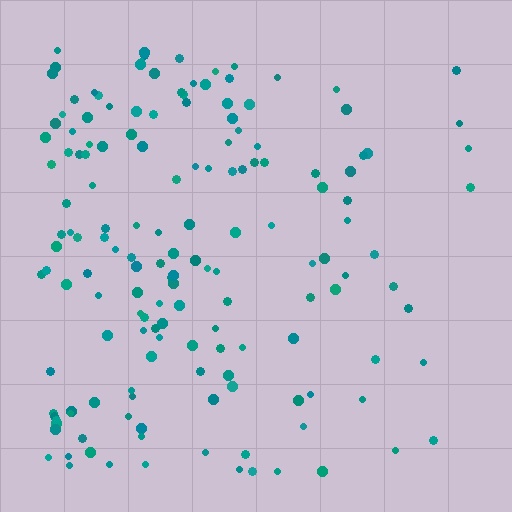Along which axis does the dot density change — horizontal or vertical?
Horizontal.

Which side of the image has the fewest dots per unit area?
The right.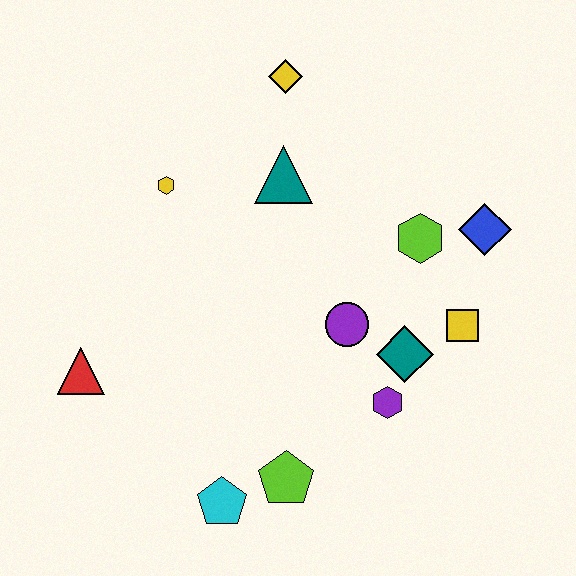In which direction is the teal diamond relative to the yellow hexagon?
The teal diamond is to the right of the yellow hexagon.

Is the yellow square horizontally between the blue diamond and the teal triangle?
Yes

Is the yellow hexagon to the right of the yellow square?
No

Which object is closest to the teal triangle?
The yellow diamond is closest to the teal triangle.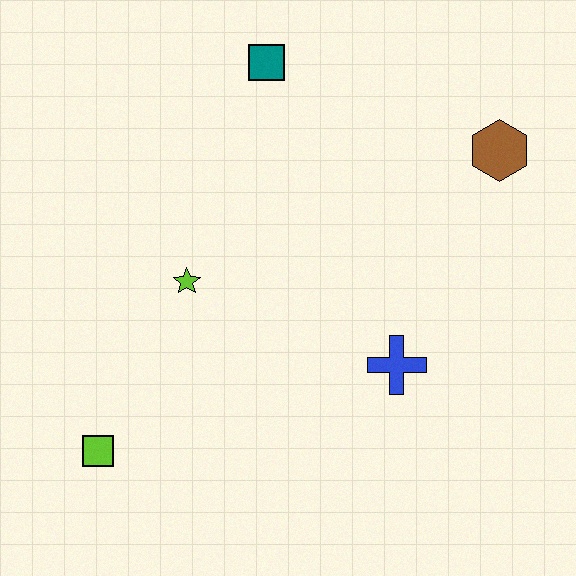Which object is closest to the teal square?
The lime star is closest to the teal square.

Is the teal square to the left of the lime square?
No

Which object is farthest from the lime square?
The brown hexagon is farthest from the lime square.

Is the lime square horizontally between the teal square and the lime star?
No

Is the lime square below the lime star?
Yes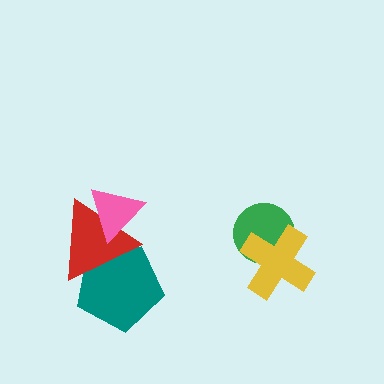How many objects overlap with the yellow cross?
1 object overlaps with the yellow cross.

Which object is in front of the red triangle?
The pink triangle is in front of the red triangle.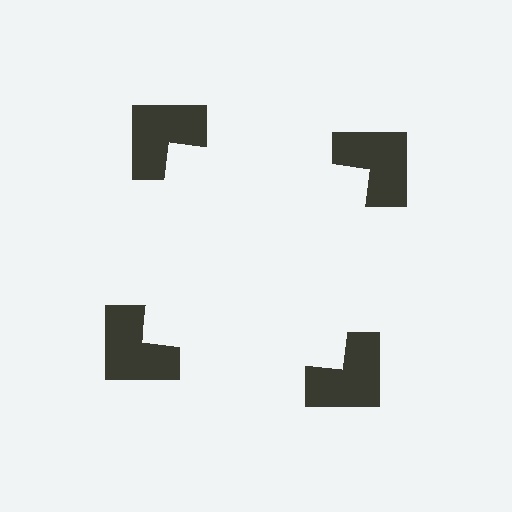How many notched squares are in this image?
There are 4 — one at each vertex of the illusory square.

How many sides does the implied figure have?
4 sides.